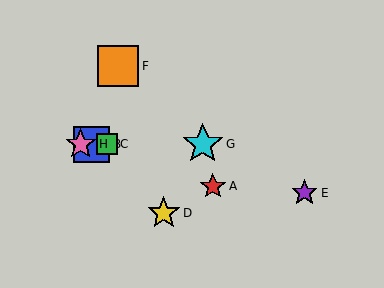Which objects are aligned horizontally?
Objects B, C, G, H are aligned horizontally.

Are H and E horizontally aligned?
No, H is at y≈144 and E is at y≈193.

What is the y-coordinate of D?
Object D is at y≈213.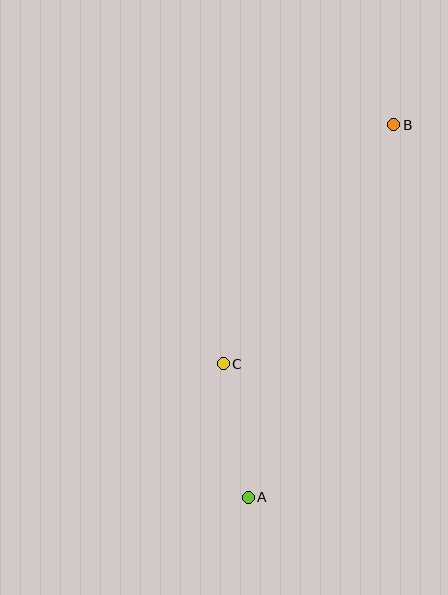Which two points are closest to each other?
Points A and C are closest to each other.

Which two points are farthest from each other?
Points A and B are farthest from each other.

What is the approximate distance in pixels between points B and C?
The distance between B and C is approximately 294 pixels.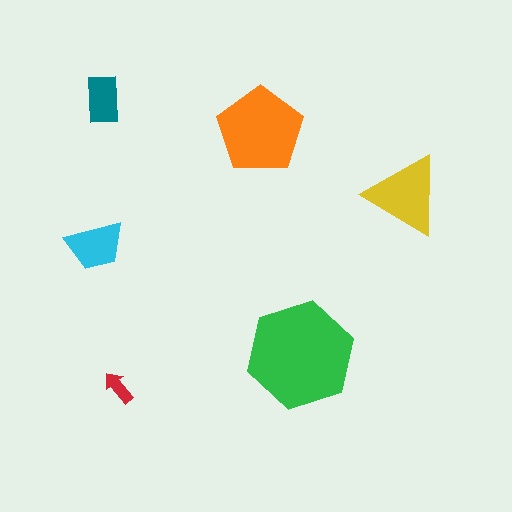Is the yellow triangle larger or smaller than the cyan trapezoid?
Larger.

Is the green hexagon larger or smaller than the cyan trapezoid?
Larger.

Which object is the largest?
The green hexagon.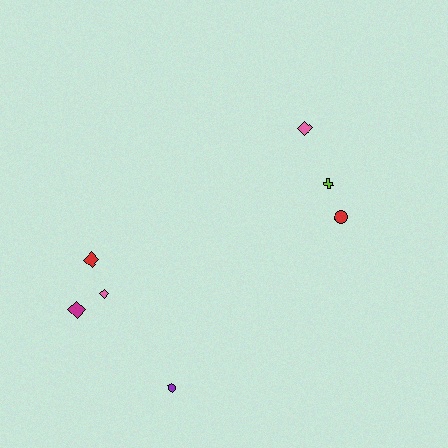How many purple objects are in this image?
There is 1 purple object.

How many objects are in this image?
There are 7 objects.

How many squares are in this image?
There are no squares.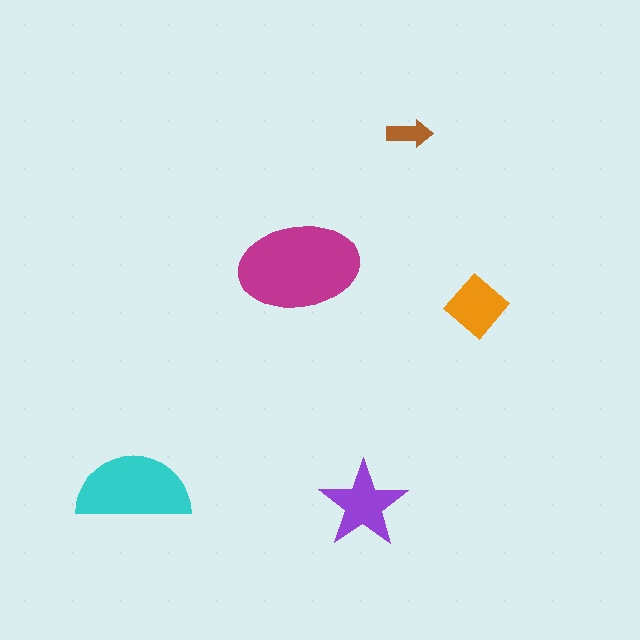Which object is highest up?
The brown arrow is topmost.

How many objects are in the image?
There are 5 objects in the image.